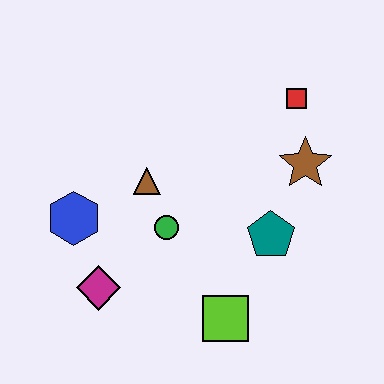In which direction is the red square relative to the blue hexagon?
The red square is to the right of the blue hexagon.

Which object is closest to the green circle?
The brown triangle is closest to the green circle.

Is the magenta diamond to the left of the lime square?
Yes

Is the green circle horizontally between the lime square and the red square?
No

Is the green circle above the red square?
No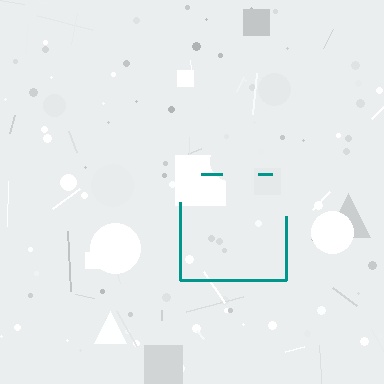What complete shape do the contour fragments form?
The contour fragments form a square.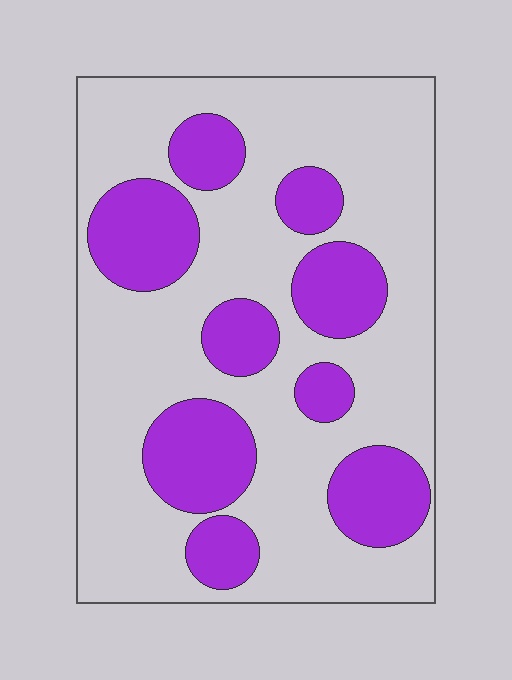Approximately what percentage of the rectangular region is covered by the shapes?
Approximately 30%.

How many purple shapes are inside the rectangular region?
9.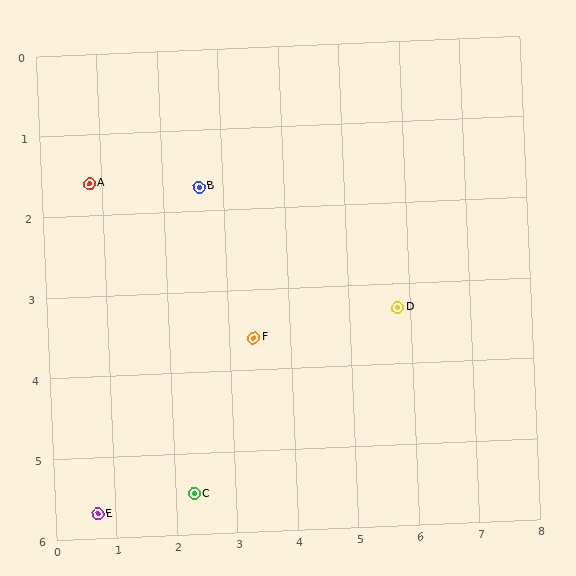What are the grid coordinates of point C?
Point C is at approximately (2.3, 5.5).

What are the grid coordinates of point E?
Point E is at approximately (0.7, 5.7).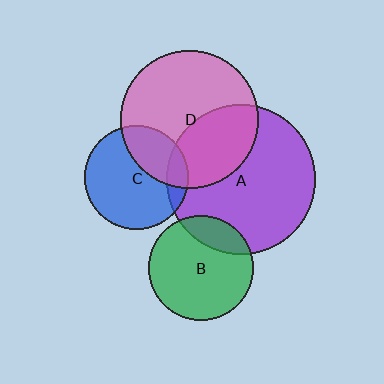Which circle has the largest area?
Circle A (purple).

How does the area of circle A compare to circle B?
Approximately 2.0 times.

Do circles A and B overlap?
Yes.